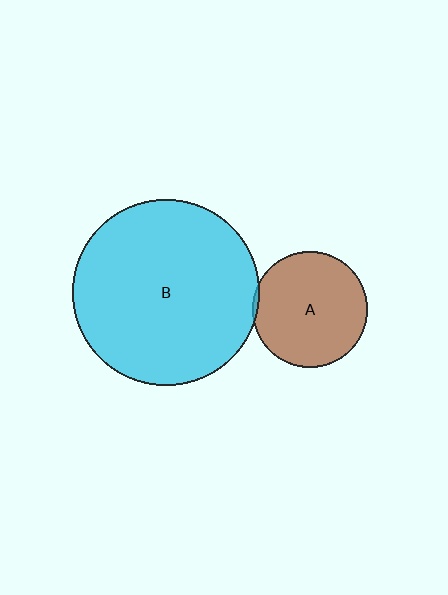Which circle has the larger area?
Circle B (cyan).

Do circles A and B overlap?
Yes.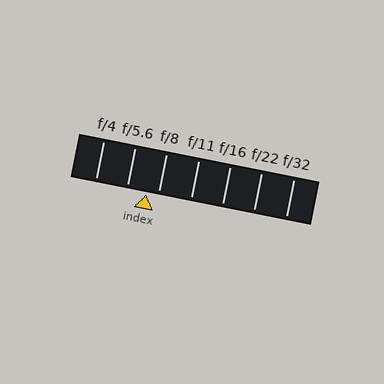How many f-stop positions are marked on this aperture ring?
There are 7 f-stop positions marked.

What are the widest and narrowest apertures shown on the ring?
The widest aperture shown is f/4 and the narrowest is f/32.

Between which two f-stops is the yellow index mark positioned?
The index mark is between f/5.6 and f/8.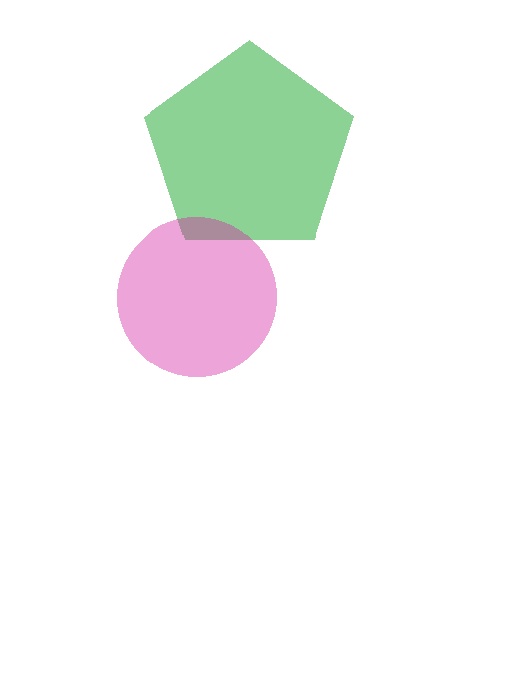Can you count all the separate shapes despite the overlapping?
Yes, there are 2 separate shapes.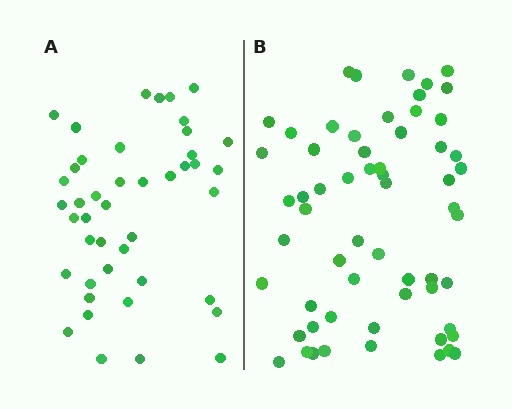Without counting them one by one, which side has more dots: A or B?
Region B (the right region) has more dots.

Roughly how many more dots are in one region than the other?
Region B has approximately 15 more dots than region A.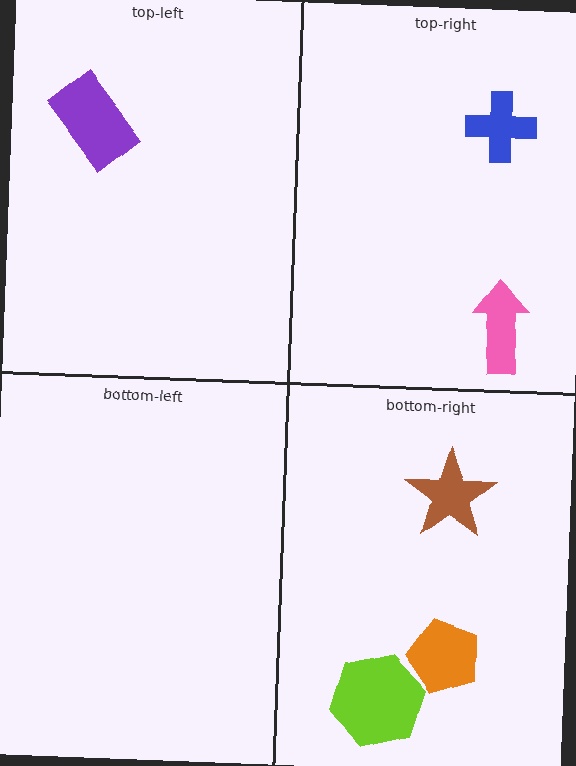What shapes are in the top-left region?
The purple rectangle.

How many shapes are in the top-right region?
2.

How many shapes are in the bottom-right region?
3.